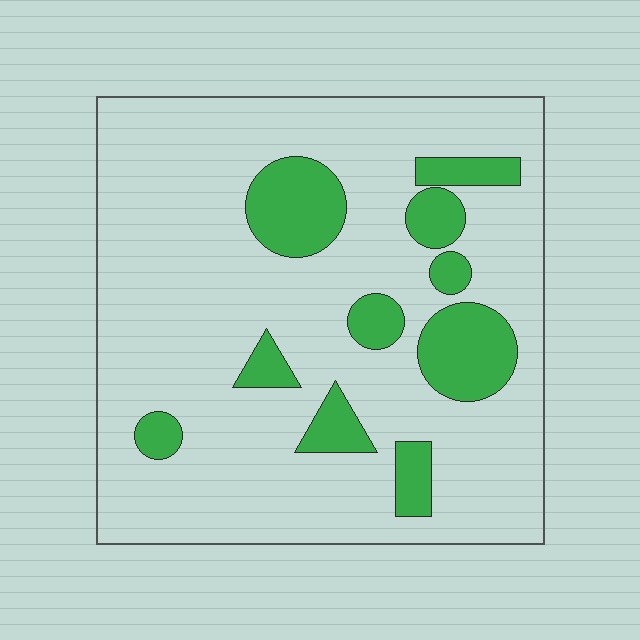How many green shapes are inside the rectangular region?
10.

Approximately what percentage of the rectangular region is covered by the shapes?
Approximately 20%.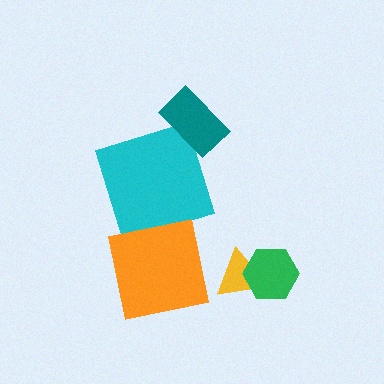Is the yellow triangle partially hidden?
Yes, it is partially covered by another shape.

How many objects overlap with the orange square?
0 objects overlap with the orange square.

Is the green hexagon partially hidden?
No, no other shape covers it.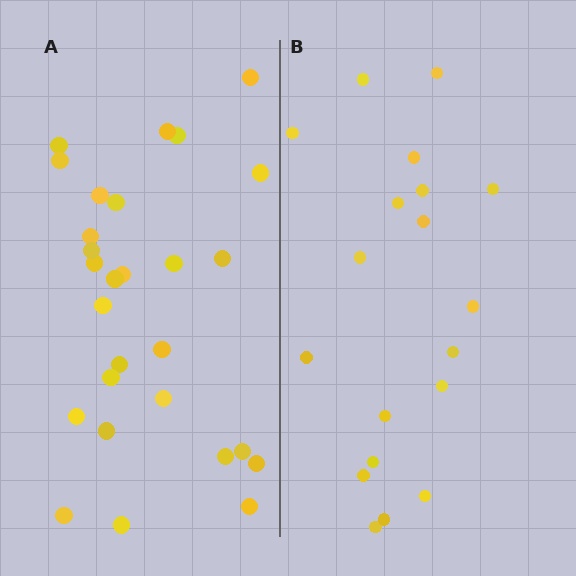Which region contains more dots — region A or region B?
Region A (the left region) has more dots.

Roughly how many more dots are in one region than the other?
Region A has roughly 8 or so more dots than region B.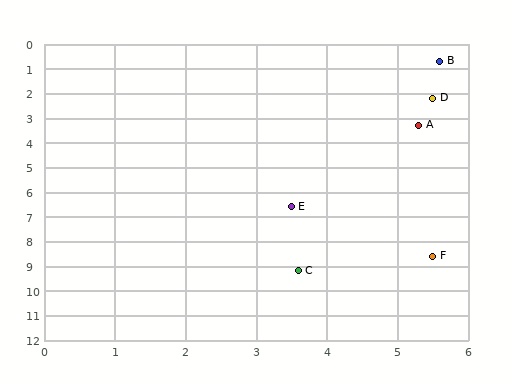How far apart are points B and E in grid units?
Points B and E are about 6.3 grid units apart.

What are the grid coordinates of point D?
Point D is at approximately (5.5, 2.2).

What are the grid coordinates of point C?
Point C is at approximately (3.6, 9.2).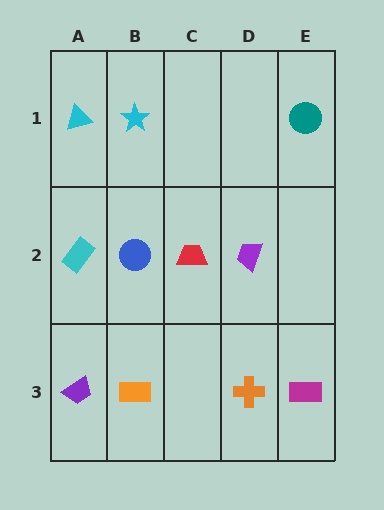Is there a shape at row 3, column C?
No, that cell is empty.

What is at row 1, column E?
A teal circle.